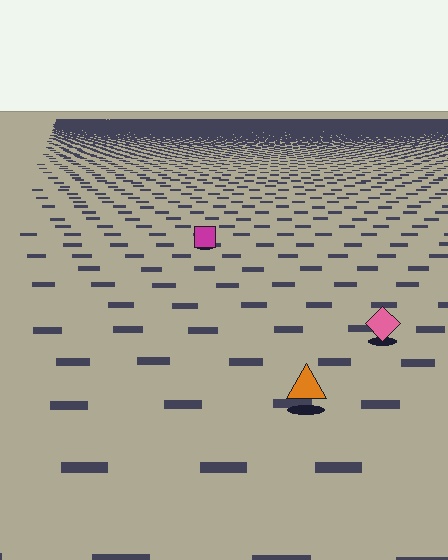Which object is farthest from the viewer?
The magenta square is farthest from the viewer. It appears smaller and the ground texture around it is denser.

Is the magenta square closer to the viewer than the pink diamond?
No. The pink diamond is closer — you can tell from the texture gradient: the ground texture is coarser near it.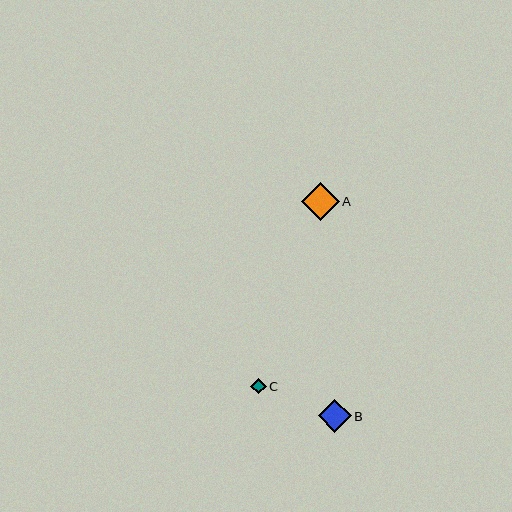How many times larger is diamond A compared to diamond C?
Diamond A is approximately 2.5 times the size of diamond C.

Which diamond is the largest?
Diamond A is the largest with a size of approximately 38 pixels.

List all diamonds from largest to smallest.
From largest to smallest: A, B, C.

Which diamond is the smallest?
Diamond C is the smallest with a size of approximately 15 pixels.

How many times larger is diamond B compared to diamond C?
Diamond B is approximately 2.1 times the size of diamond C.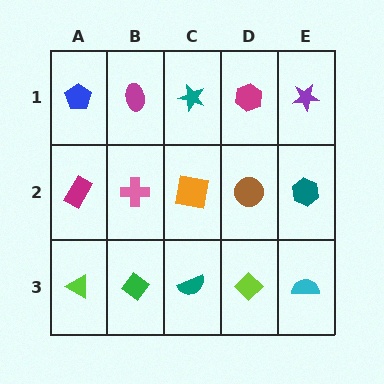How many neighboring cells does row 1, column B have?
3.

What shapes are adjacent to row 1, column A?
A magenta rectangle (row 2, column A), a magenta ellipse (row 1, column B).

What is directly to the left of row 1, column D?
A teal star.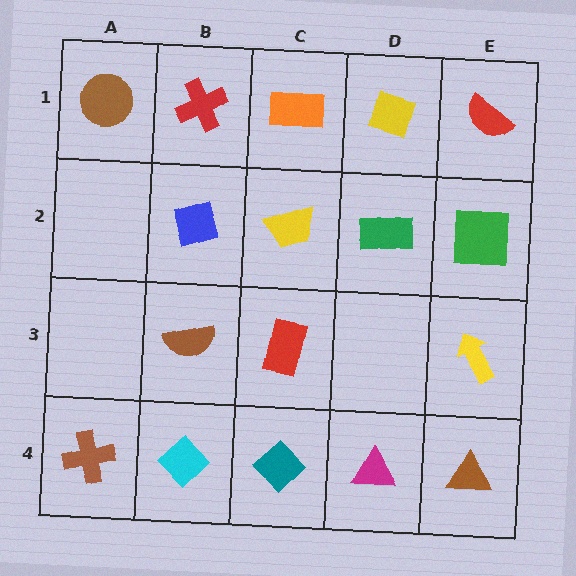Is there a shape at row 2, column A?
No, that cell is empty.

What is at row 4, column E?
A brown triangle.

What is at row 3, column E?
A yellow arrow.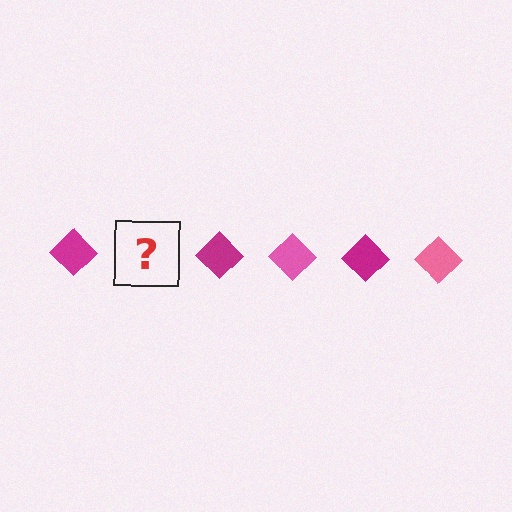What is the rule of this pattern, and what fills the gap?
The rule is that the pattern cycles through magenta, pink diamonds. The gap should be filled with a pink diamond.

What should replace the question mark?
The question mark should be replaced with a pink diamond.